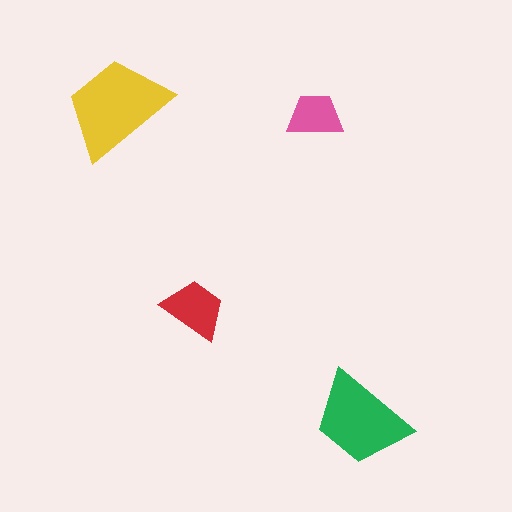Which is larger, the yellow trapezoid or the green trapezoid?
The yellow one.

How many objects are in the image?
There are 4 objects in the image.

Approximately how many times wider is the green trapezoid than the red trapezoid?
About 1.5 times wider.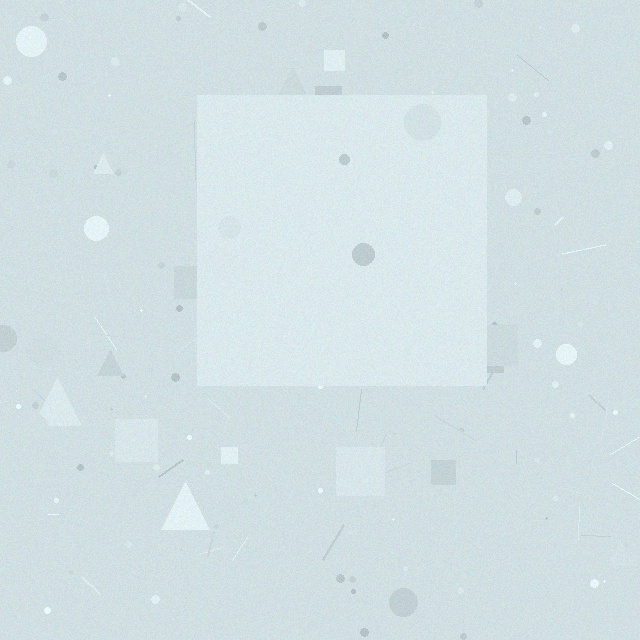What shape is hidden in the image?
A square is hidden in the image.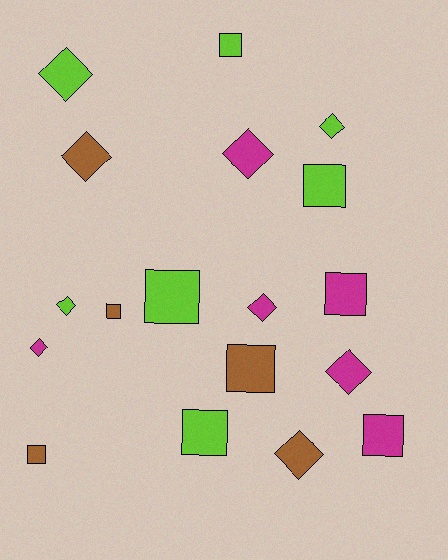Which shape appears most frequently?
Square, with 9 objects.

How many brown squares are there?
There are 3 brown squares.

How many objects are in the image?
There are 18 objects.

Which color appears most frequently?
Lime, with 7 objects.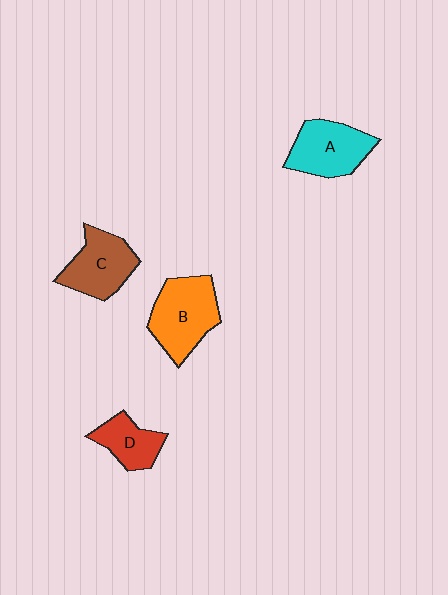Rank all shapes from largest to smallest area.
From largest to smallest: B (orange), A (cyan), C (brown), D (red).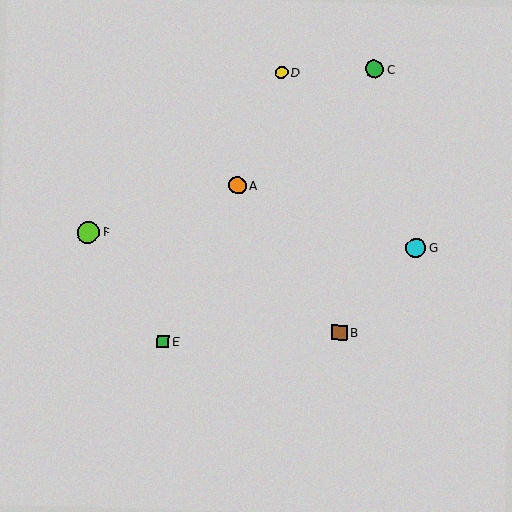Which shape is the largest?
The lime circle (labeled F) is the largest.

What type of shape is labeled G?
Shape G is a cyan circle.